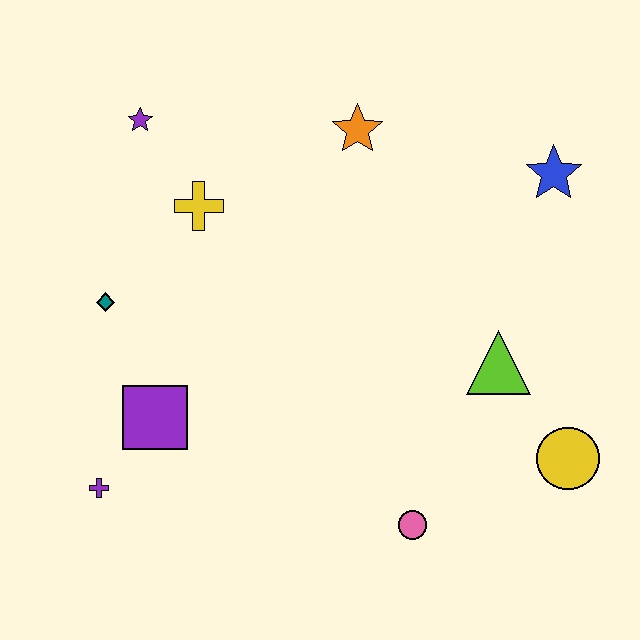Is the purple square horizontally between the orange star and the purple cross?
Yes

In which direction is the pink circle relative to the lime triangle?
The pink circle is below the lime triangle.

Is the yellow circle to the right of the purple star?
Yes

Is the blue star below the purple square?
No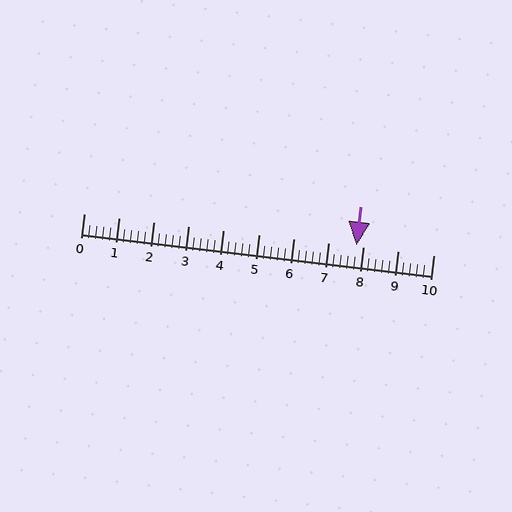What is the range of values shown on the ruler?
The ruler shows values from 0 to 10.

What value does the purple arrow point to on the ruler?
The purple arrow points to approximately 7.8.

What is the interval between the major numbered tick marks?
The major tick marks are spaced 1 units apart.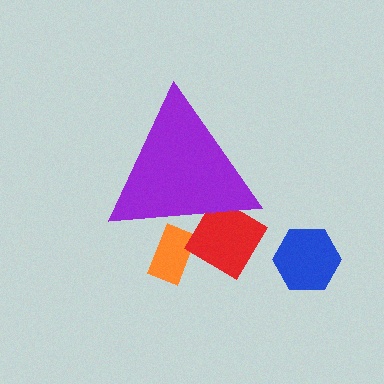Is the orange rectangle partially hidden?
Yes, the orange rectangle is partially hidden behind the purple triangle.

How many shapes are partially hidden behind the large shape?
2 shapes are partially hidden.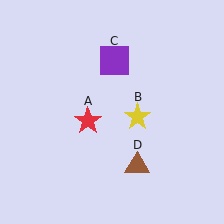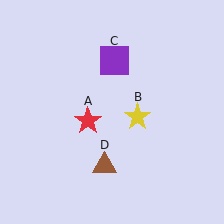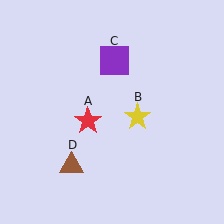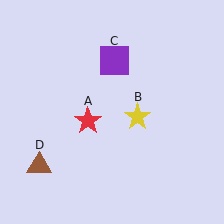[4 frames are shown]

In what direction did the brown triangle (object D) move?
The brown triangle (object D) moved left.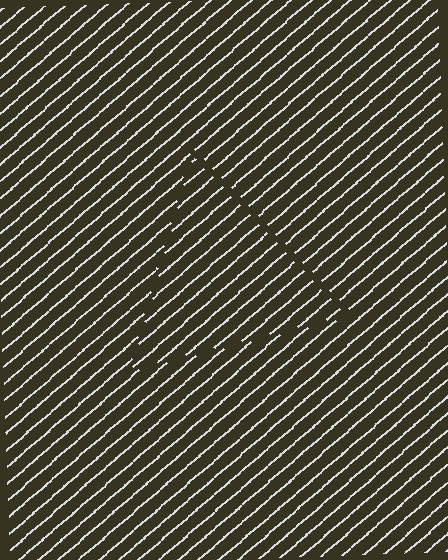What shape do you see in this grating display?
An illusory triangle. The interior of the shape contains the same grating, shifted by half a period — the contour is defined by the phase discontinuity where line-ends from the inner and outer gratings abut.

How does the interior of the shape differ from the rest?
The interior of the shape contains the same grating, shifted by half a period — the contour is defined by the phase discontinuity where line-ends from the inner and outer gratings abut.